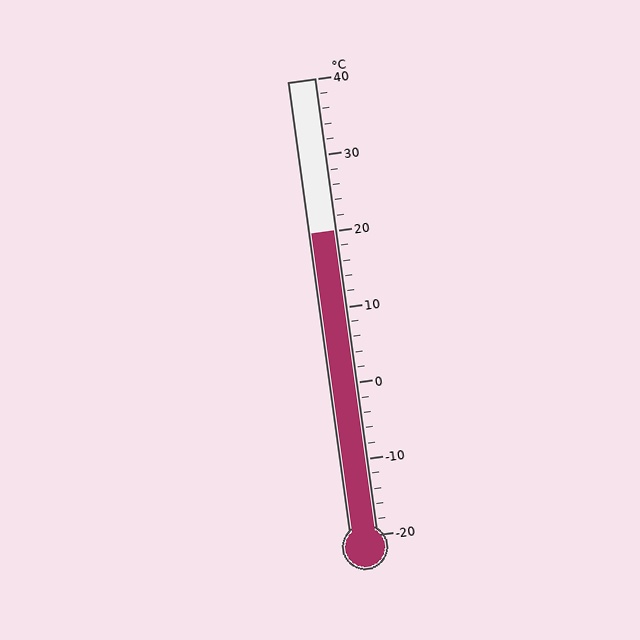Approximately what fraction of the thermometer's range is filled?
The thermometer is filled to approximately 65% of its range.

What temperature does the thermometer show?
The thermometer shows approximately 20°C.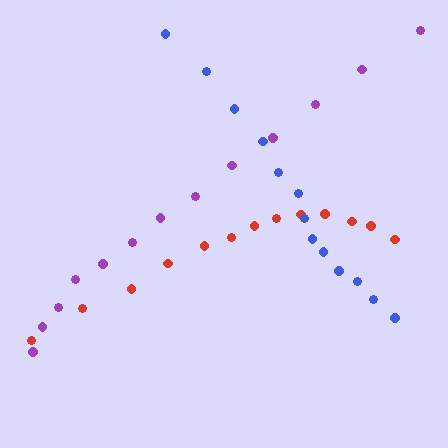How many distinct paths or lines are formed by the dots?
There are 3 distinct paths.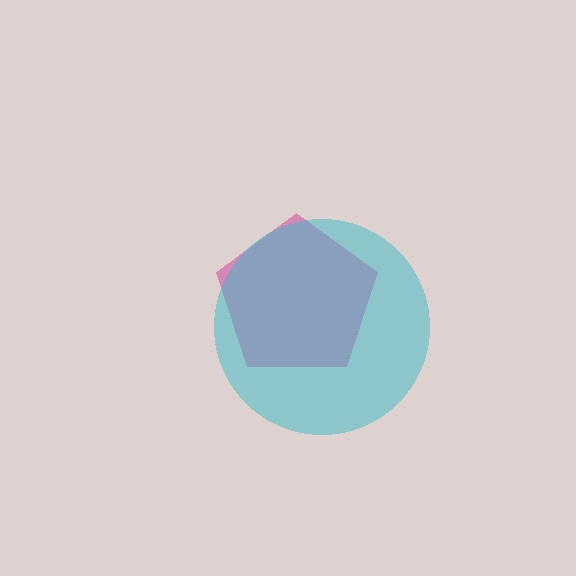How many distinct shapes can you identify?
There are 2 distinct shapes: a magenta pentagon, a cyan circle.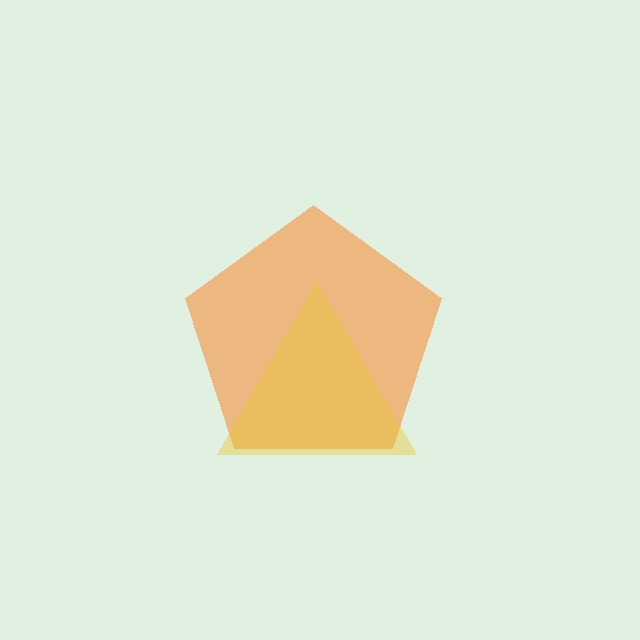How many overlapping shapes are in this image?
There are 2 overlapping shapes in the image.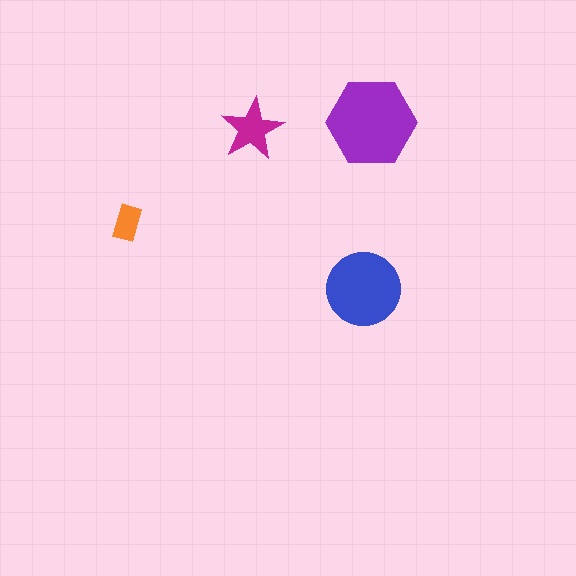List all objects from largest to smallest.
The purple hexagon, the blue circle, the magenta star, the orange rectangle.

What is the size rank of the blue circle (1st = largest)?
2nd.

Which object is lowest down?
The blue circle is bottommost.